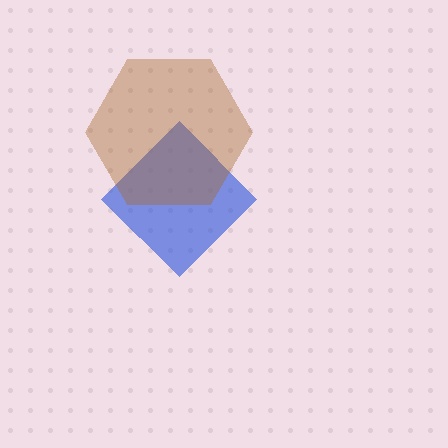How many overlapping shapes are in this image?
There are 2 overlapping shapes in the image.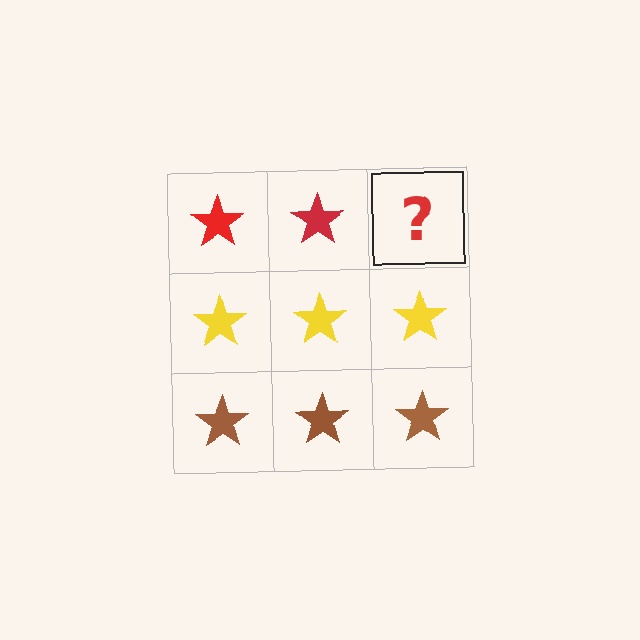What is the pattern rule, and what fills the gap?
The rule is that each row has a consistent color. The gap should be filled with a red star.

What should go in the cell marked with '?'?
The missing cell should contain a red star.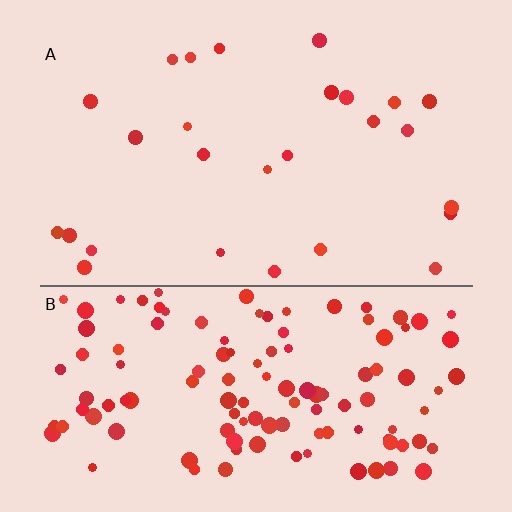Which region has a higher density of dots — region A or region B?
B (the bottom).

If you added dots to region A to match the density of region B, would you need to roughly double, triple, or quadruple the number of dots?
Approximately quadruple.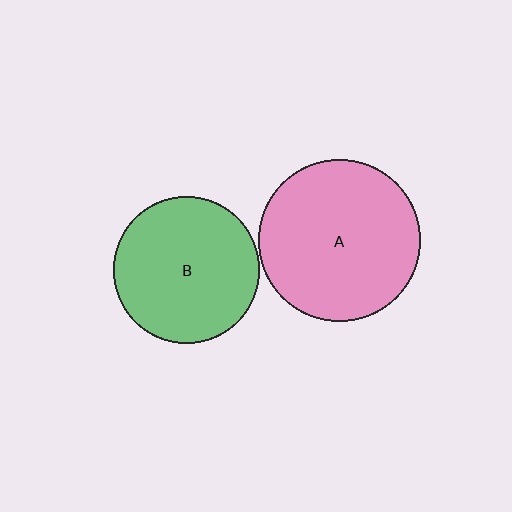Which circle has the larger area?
Circle A (pink).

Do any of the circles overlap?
No, none of the circles overlap.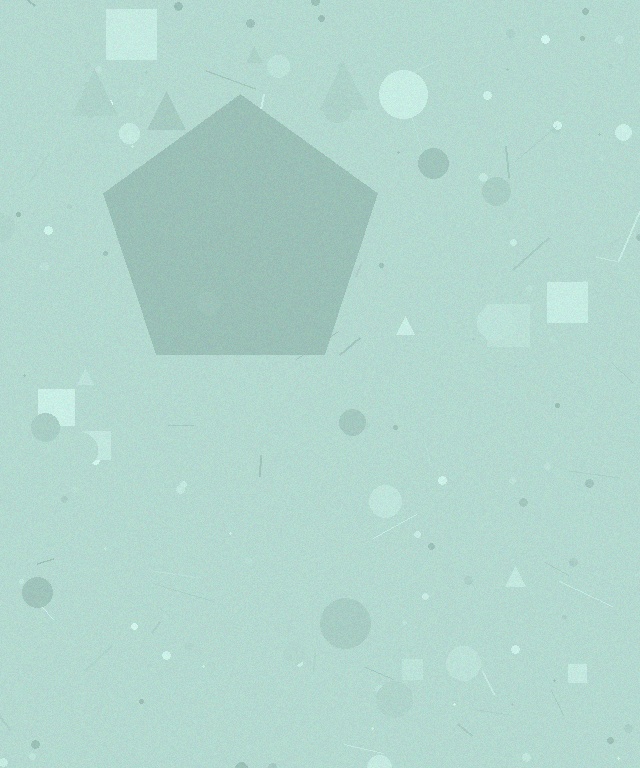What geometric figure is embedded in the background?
A pentagon is embedded in the background.